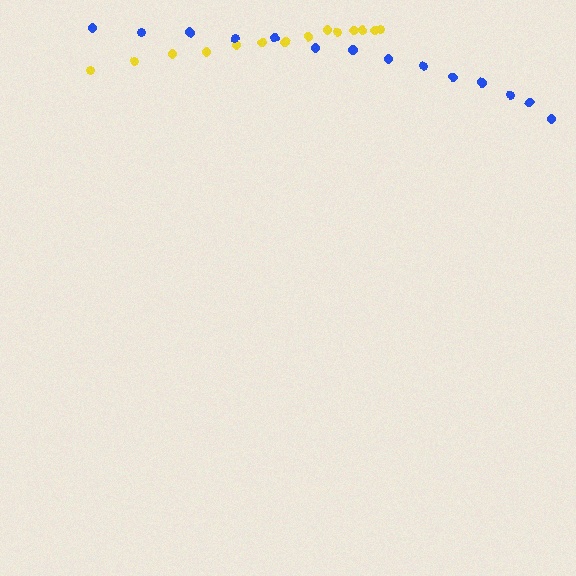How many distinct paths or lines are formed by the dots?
There are 2 distinct paths.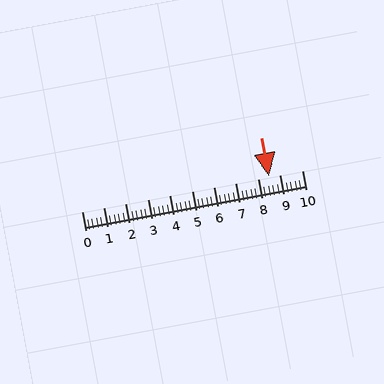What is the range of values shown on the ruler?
The ruler shows values from 0 to 10.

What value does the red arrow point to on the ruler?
The red arrow points to approximately 8.5.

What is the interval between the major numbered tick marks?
The major tick marks are spaced 1 units apart.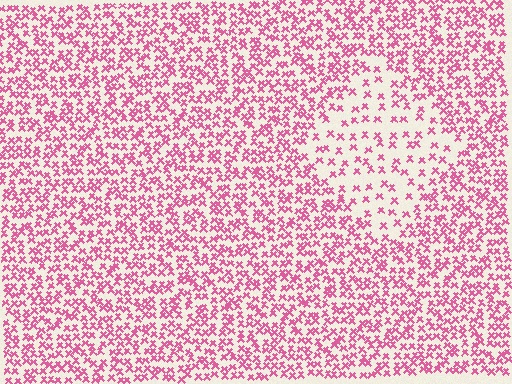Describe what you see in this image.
The image contains small pink elements arranged at two different densities. A diamond-shaped region is visible where the elements are less densely packed than the surrounding area.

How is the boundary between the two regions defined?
The boundary is defined by a change in element density (approximately 2.3x ratio). All elements are the same color, size, and shape.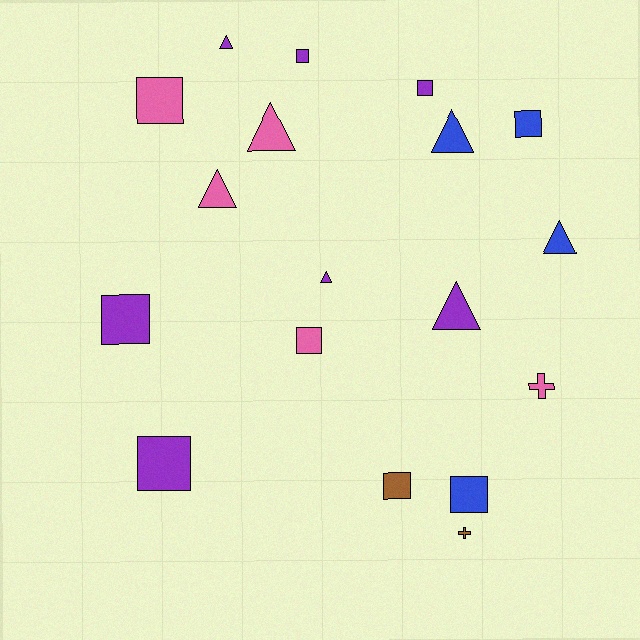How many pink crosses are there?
There is 1 pink cross.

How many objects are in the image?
There are 18 objects.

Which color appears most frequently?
Purple, with 7 objects.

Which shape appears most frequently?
Square, with 9 objects.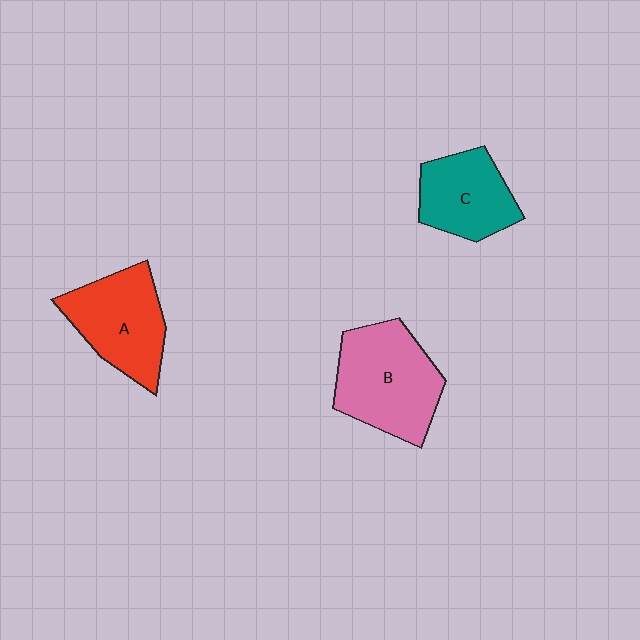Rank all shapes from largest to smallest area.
From largest to smallest: B (pink), A (red), C (teal).